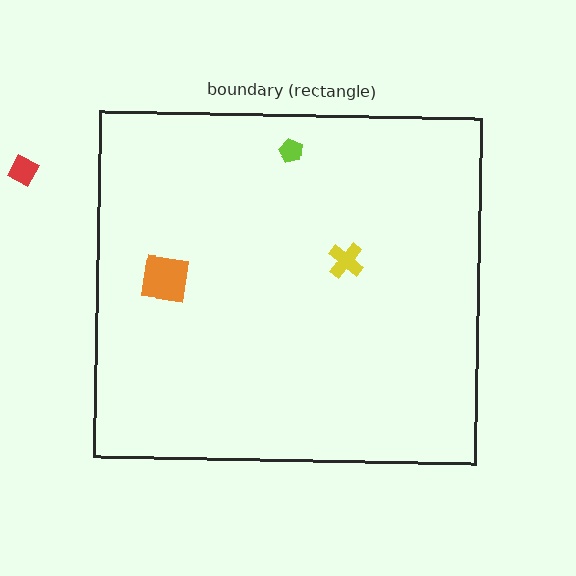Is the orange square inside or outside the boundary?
Inside.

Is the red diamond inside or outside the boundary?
Outside.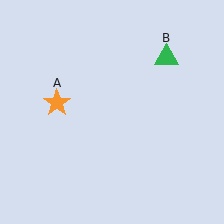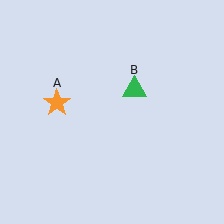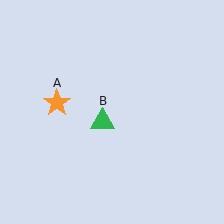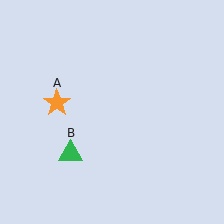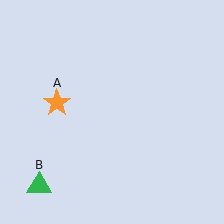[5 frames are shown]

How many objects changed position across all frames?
1 object changed position: green triangle (object B).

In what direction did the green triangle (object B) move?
The green triangle (object B) moved down and to the left.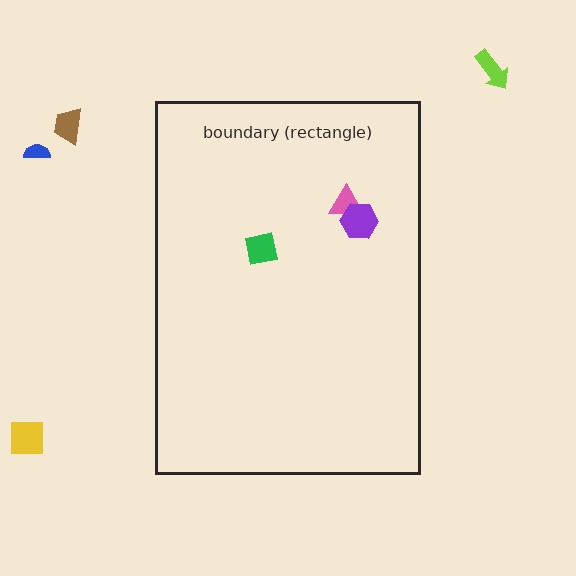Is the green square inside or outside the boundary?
Inside.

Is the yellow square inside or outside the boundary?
Outside.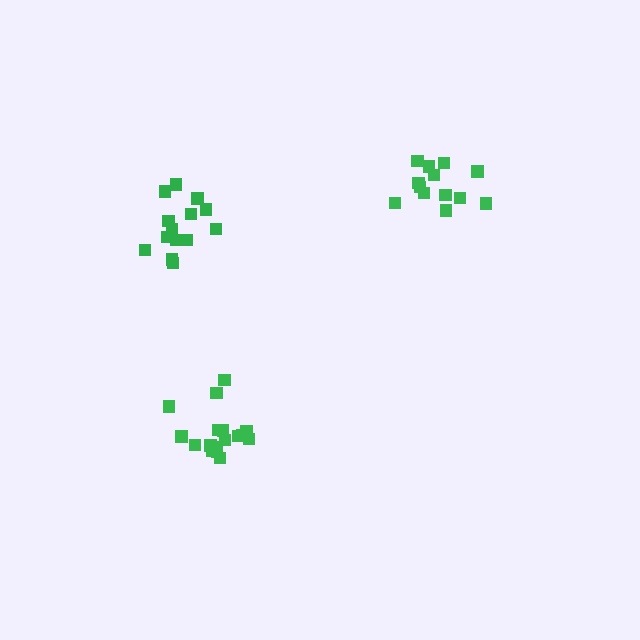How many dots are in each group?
Group 1: 13 dots, Group 2: 18 dots, Group 3: 14 dots (45 total).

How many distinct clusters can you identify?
There are 3 distinct clusters.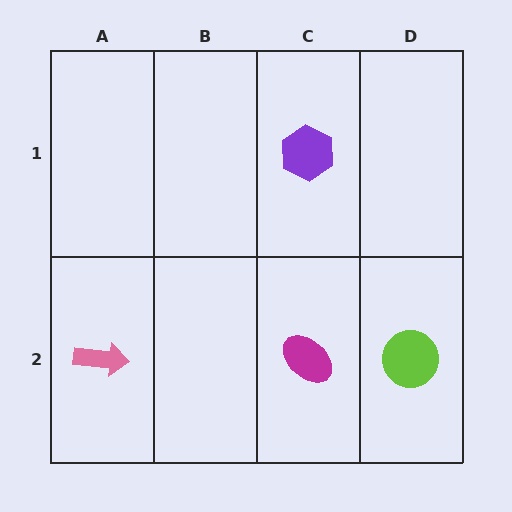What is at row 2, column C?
A magenta ellipse.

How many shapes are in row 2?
3 shapes.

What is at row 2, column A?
A pink arrow.